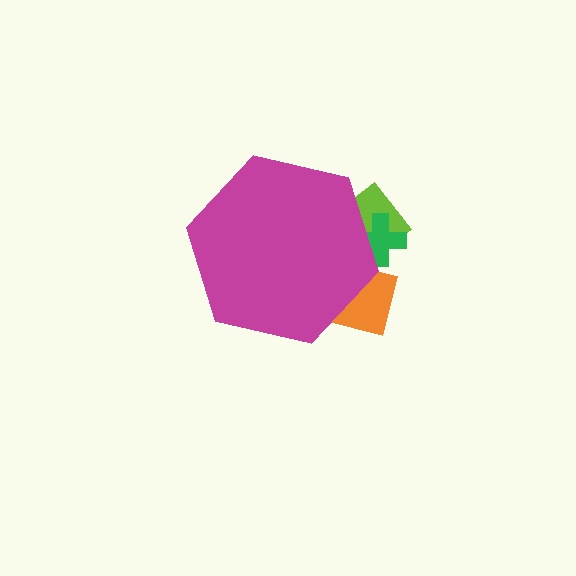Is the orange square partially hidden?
Yes, the orange square is partially hidden behind the magenta hexagon.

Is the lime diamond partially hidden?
Yes, the lime diamond is partially hidden behind the magenta hexagon.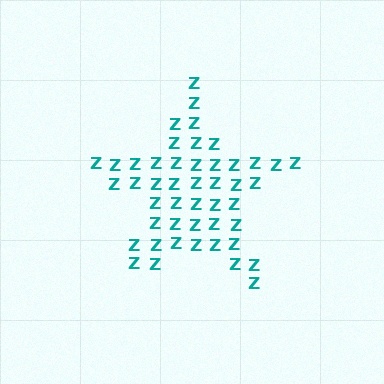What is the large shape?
The large shape is a star.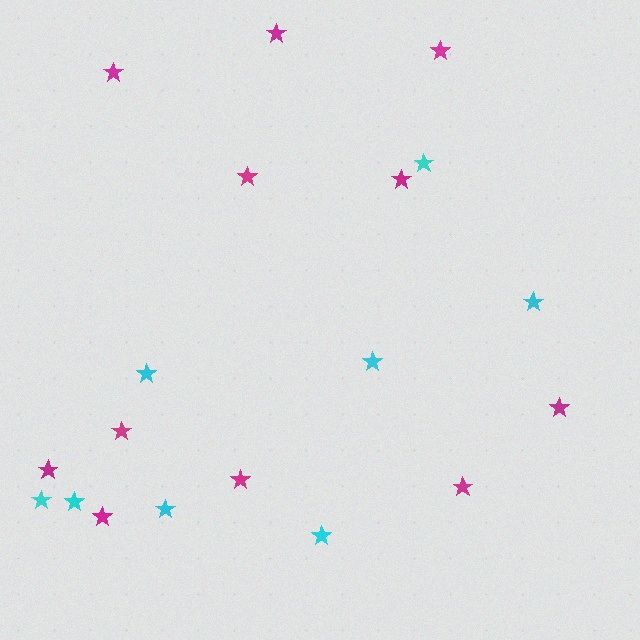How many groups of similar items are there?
There are 2 groups: one group of cyan stars (8) and one group of magenta stars (11).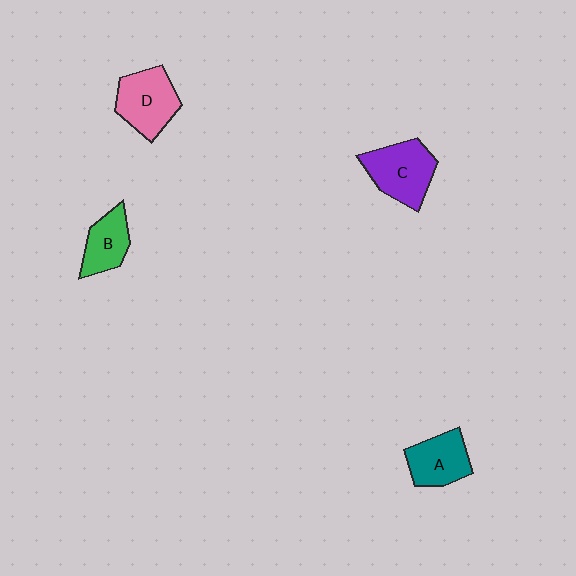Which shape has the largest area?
Shape C (purple).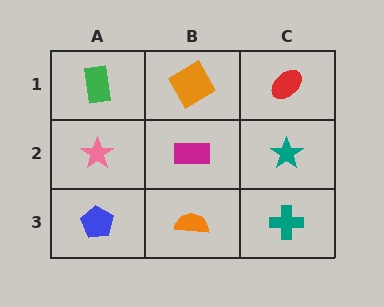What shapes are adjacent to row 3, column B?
A magenta rectangle (row 2, column B), a blue pentagon (row 3, column A), a teal cross (row 3, column C).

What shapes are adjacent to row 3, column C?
A teal star (row 2, column C), an orange semicircle (row 3, column B).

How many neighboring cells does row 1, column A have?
2.